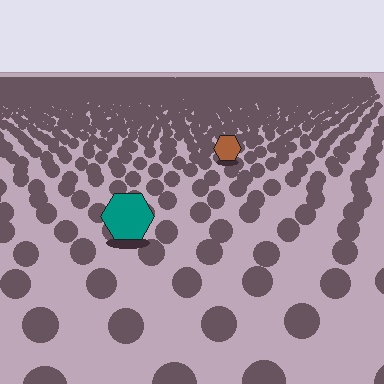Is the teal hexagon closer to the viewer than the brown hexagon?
Yes. The teal hexagon is closer — you can tell from the texture gradient: the ground texture is coarser near it.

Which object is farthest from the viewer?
The brown hexagon is farthest from the viewer. It appears smaller and the ground texture around it is denser.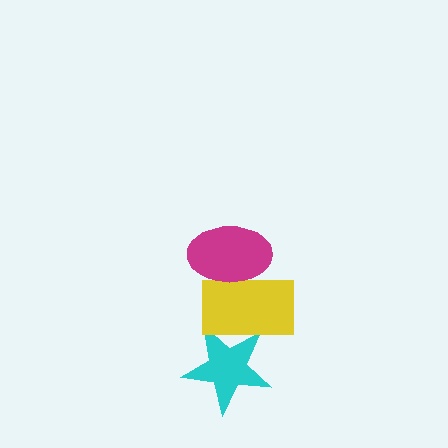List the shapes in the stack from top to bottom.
From top to bottom: the magenta ellipse, the yellow rectangle, the cyan star.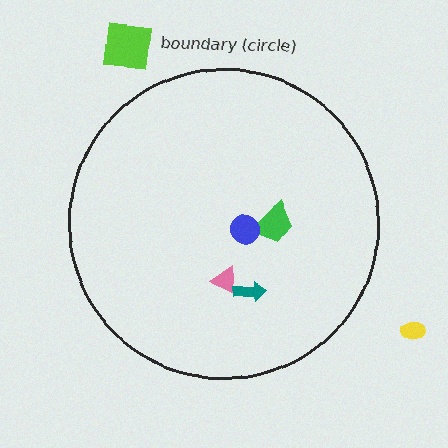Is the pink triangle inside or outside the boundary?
Inside.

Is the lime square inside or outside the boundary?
Outside.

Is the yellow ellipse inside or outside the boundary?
Outside.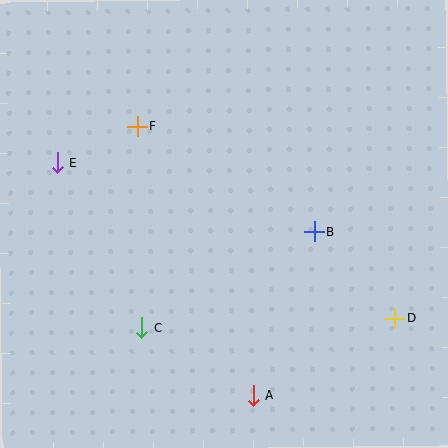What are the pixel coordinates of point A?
Point A is at (253, 395).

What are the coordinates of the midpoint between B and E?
The midpoint between B and E is at (186, 197).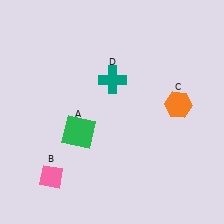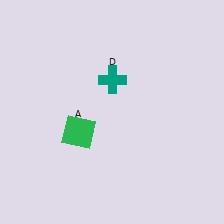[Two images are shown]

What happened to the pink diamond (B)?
The pink diamond (B) was removed in Image 2. It was in the bottom-left area of Image 1.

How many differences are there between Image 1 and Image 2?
There are 2 differences between the two images.